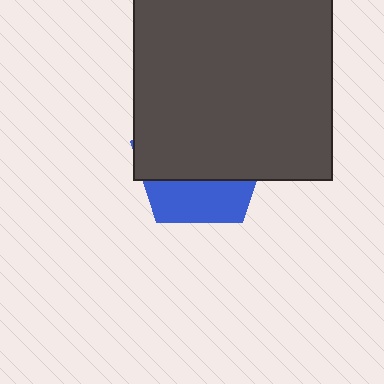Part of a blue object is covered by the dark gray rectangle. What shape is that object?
It is a pentagon.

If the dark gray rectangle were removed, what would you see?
You would see the complete blue pentagon.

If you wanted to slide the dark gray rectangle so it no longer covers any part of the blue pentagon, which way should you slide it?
Slide it up — that is the most direct way to separate the two shapes.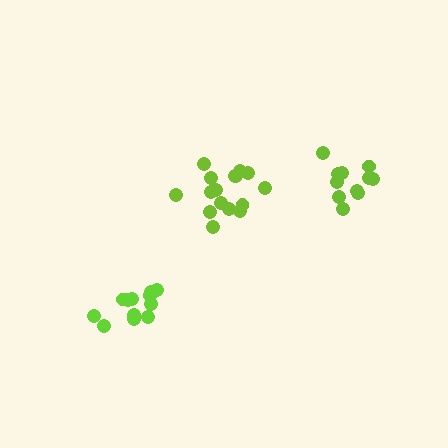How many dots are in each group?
Group 1: 16 dots, Group 2: 12 dots, Group 3: 11 dots (39 total).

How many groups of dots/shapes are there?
There are 3 groups.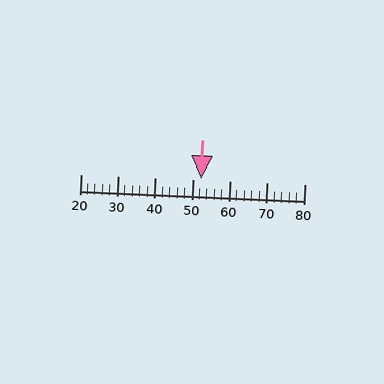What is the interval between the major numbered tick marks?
The major tick marks are spaced 10 units apart.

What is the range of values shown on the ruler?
The ruler shows values from 20 to 80.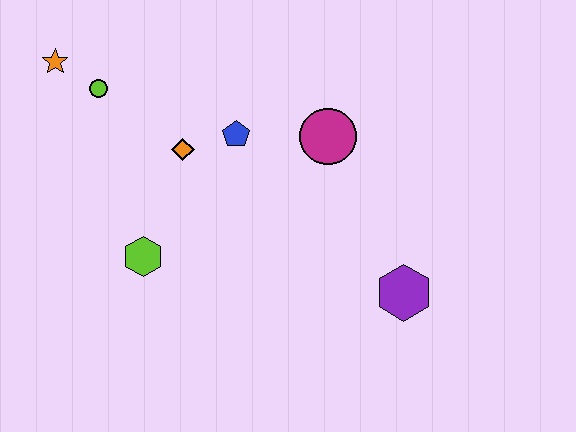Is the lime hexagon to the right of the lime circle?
Yes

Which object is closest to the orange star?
The lime circle is closest to the orange star.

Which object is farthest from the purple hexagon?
The orange star is farthest from the purple hexagon.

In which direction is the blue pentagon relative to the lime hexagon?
The blue pentagon is above the lime hexagon.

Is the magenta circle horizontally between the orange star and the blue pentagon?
No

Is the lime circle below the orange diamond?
No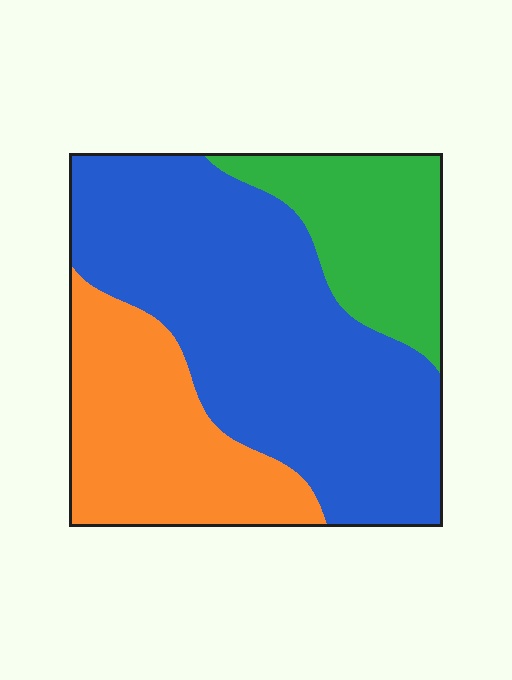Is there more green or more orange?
Orange.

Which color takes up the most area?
Blue, at roughly 55%.